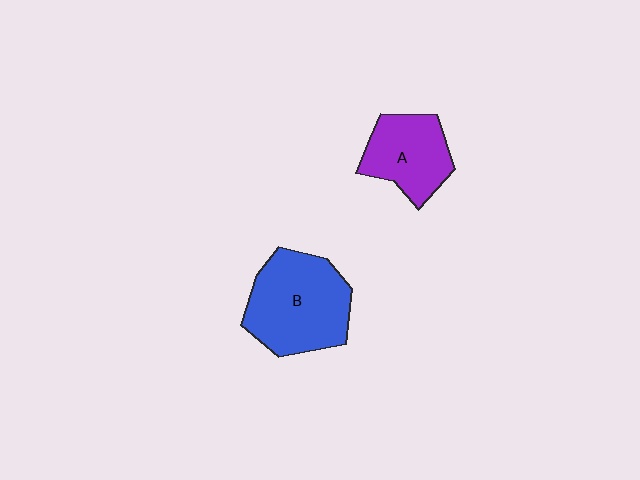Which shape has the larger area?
Shape B (blue).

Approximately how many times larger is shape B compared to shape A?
Approximately 1.5 times.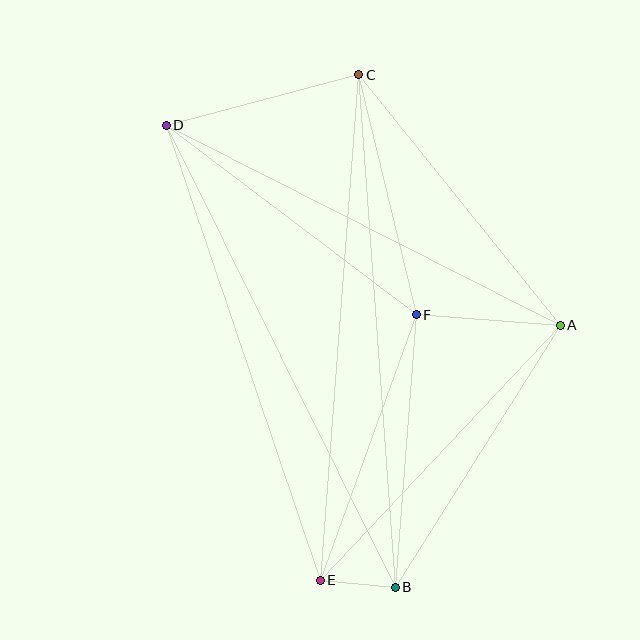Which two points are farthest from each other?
Points B and D are farthest from each other.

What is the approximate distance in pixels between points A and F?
The distance between A and F is approximately 145 pixels.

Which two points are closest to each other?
Points B and E are closest to each other.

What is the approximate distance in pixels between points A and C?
The distance between A and C is approximately 322 pixels.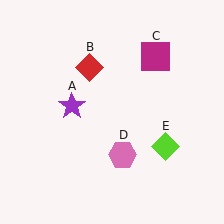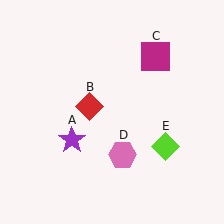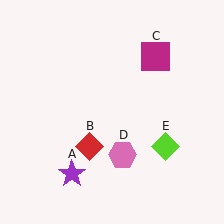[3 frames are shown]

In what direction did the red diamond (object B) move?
The red diamond (object B) moved down.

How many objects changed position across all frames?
2 objects changed position: purple star (object A), red diamond (object B).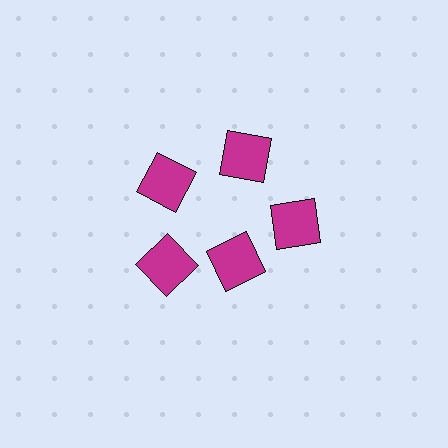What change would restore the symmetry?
The symmetry would be restored by moving it outward, back onto the ring so that all 5 squares sit at equal angles and equal distance from the center.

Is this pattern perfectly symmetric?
No. The 5 magenta squares are arranged in a ring, but one element near the 5 o'clock position is pulled inward toward the center, breaking the 5-fold rotational symmetry.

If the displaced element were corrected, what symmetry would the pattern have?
It would have 5-fold rotational symmetry — the pattern would map onto itself every 72 degrees.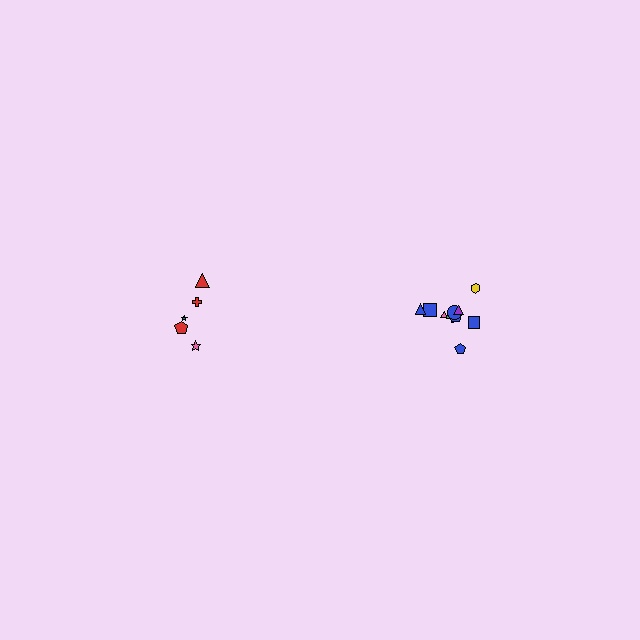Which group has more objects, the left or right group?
The right group.